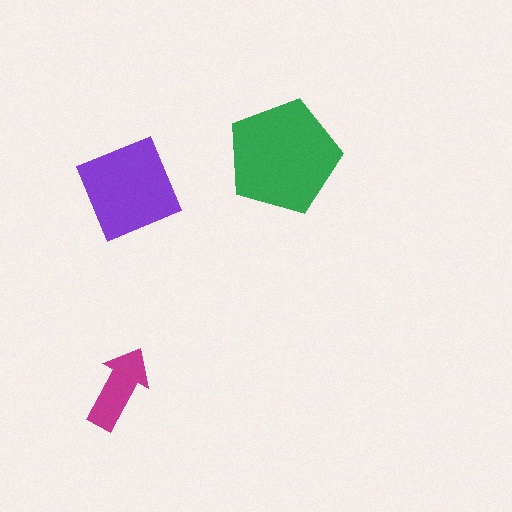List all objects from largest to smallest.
The green pentagon, the purple diamond, the magenta arrow.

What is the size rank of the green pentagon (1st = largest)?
1st.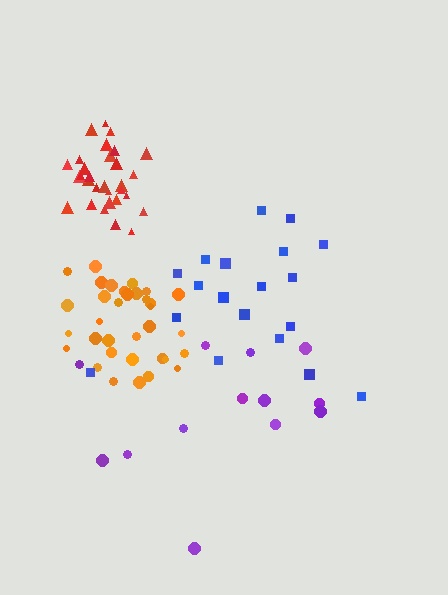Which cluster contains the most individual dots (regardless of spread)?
Orange (34).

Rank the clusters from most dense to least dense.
red, orange, blue, purple.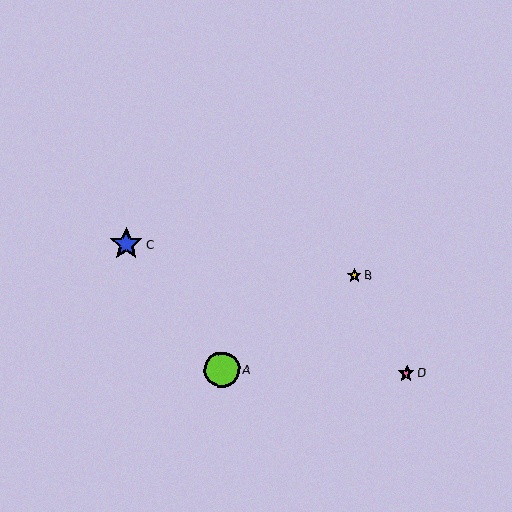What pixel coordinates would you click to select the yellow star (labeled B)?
Click at (354, 276) to select the yellow star B.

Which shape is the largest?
The lime circle (labeled A) is the largest.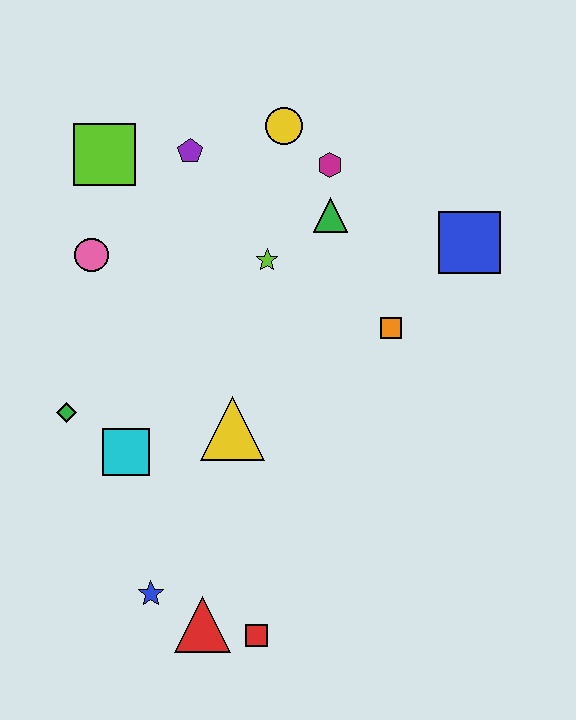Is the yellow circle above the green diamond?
Yes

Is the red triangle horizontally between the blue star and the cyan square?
No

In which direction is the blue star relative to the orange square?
The blue star is below the orange square.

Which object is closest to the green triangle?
The magenta hexagon is closest to the green triangle.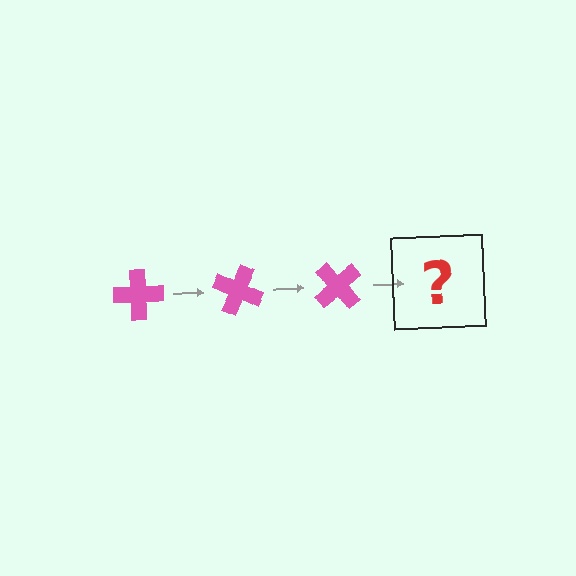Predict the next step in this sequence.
The next step is a pink cross rotated 75 degrees.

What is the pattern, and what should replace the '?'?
The pattern is that the cross rotates 25 degrees each step. The '?' should be a pink cross rotated 75 degrees.